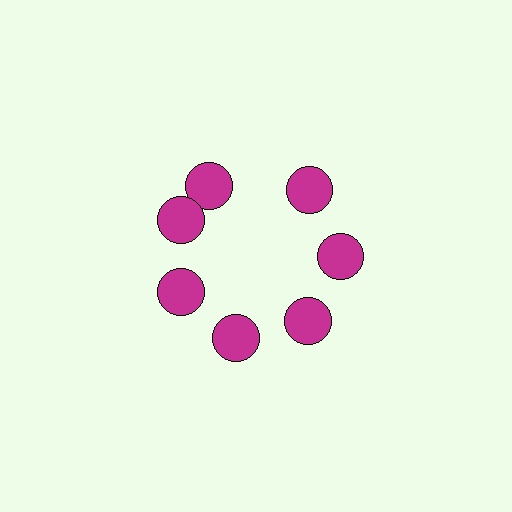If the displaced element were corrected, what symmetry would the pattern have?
It would have 7-fold rotational symmetry — the pattern would map onto itself every 51 degrees.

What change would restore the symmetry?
The symmetry would be restored by rotating it back into even spacing with its neighbors so that all 7 circles sit at equal angles and equal distance from the center.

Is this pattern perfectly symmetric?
No. The 7 magenta circles are arranged in a ring, but one element near the 12 o'clock position is rotated out of alignment along the ring, breaking the 7-fold rotational symmetry.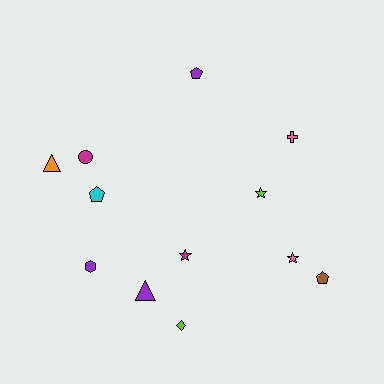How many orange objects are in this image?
There is 1 orange object.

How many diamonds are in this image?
There is 1 diamond.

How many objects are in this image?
There are 12 objects.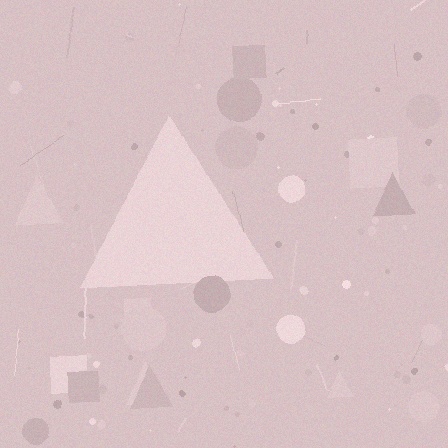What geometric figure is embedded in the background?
A triangle is embedded in the background.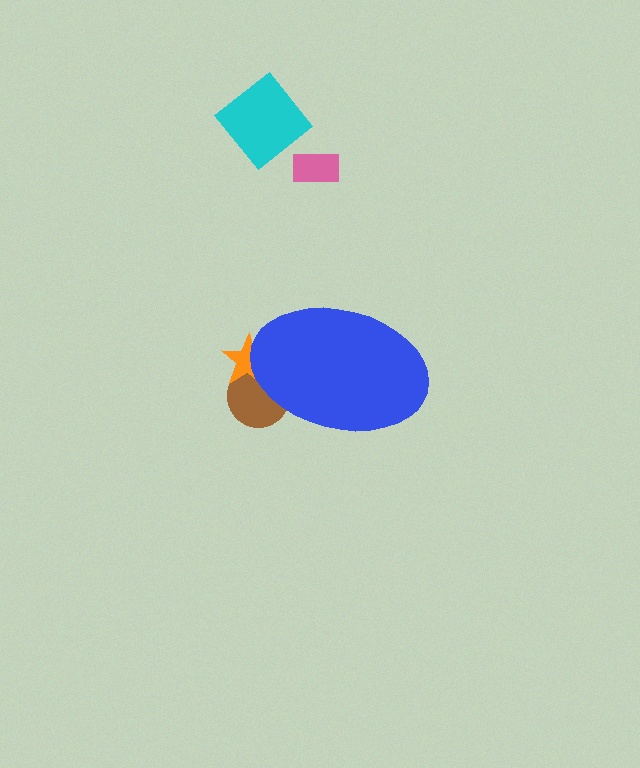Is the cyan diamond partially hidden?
No, the cyan diamond is fully visible.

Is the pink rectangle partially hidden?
No, the pink rectangle is fully visible.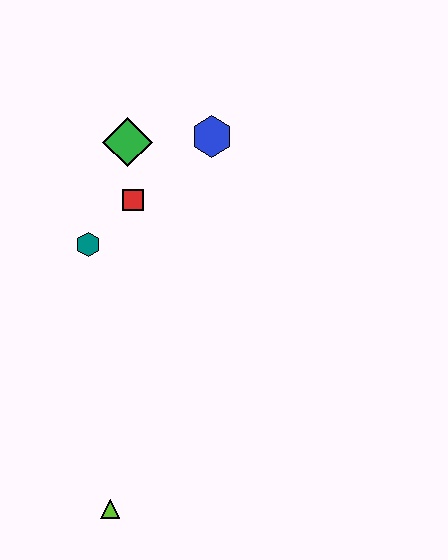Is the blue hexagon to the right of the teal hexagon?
Yes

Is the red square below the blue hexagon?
Yes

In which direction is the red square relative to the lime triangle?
The red square is above the lime triangle.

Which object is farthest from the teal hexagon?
The lime triangle is farthest from the teal hexagon.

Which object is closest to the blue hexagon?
The green diamond is closest to the blue hexagon.